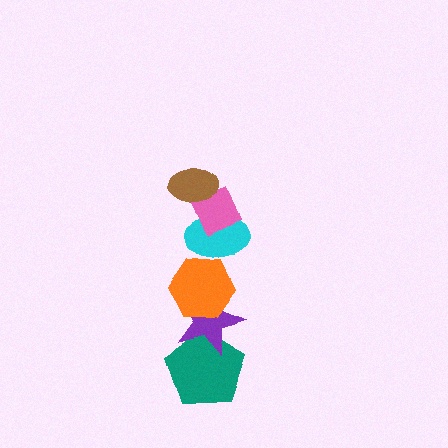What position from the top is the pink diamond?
The pink diamond is 2nd from the top.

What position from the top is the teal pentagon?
The teal pentagon is 6th from the top.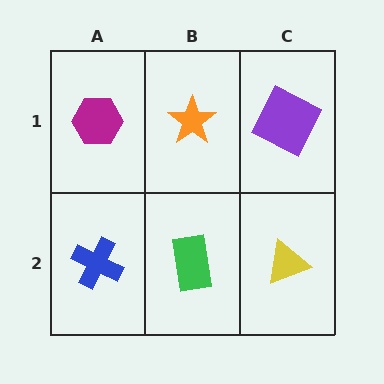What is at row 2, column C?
A yellow triangle.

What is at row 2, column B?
A green rectangle.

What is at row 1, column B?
An orange star.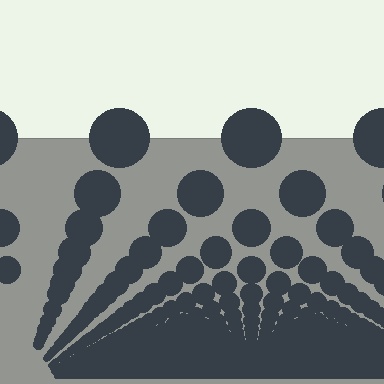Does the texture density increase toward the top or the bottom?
Density increases toward the bottom.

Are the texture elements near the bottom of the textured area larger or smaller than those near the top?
Smaller. The gradient is inverted — elements near the bottom are smaller and denser.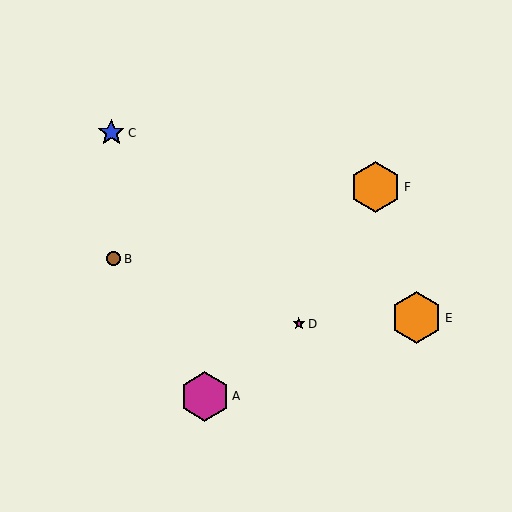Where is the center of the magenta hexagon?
The center of the magenta hexagon is at (205, 396).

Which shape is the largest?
The orange hexagon (labeled E) is the largest.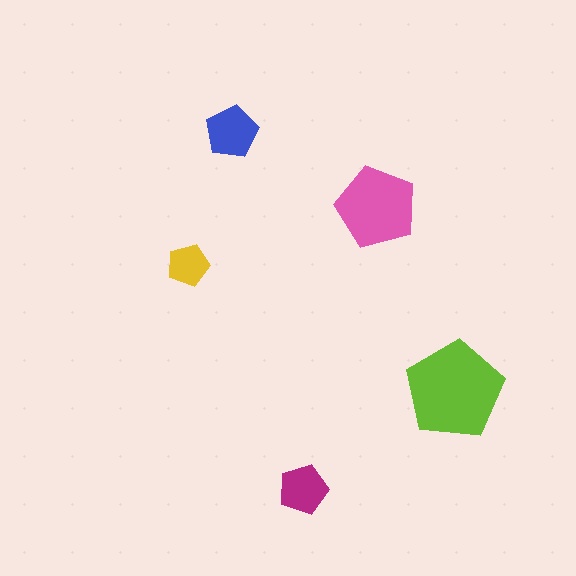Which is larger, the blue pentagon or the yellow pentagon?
The blue one.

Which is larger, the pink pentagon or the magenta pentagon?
The pink one.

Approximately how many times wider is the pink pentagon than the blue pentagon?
About 1.5 times wider.